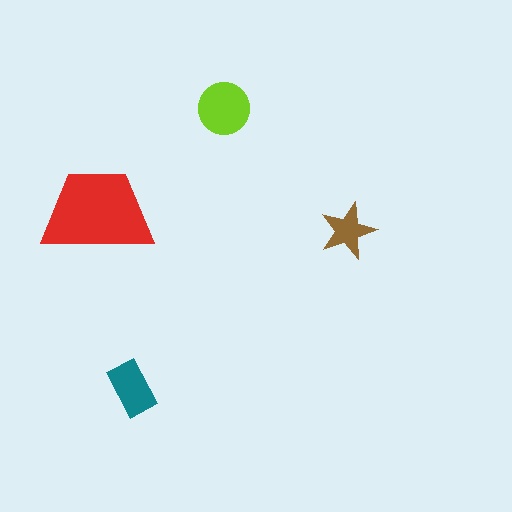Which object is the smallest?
The brown star.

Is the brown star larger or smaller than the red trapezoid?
Smaller.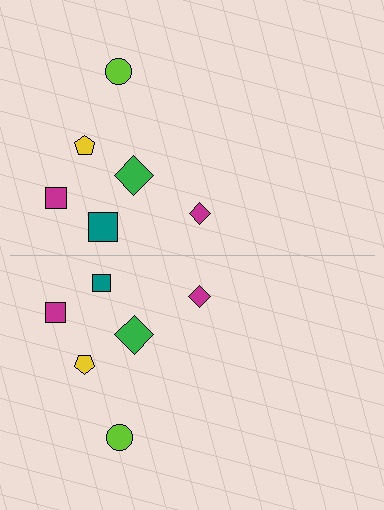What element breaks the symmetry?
The teal square on the bottom side has a different size than its mirror counterpart.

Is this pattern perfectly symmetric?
No, the pattern is not perfectly symmetric. The teal square on the bottom side has a different size than its mirror counterpart.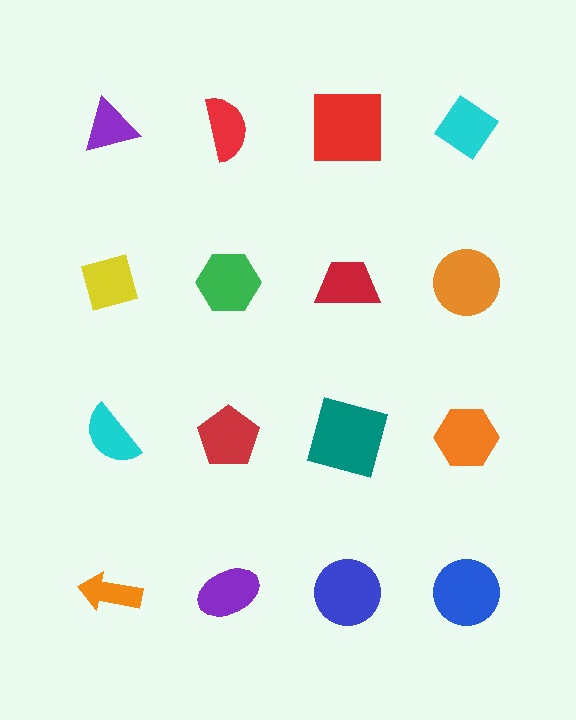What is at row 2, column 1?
A yellow diamond.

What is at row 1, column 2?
A red semicircle.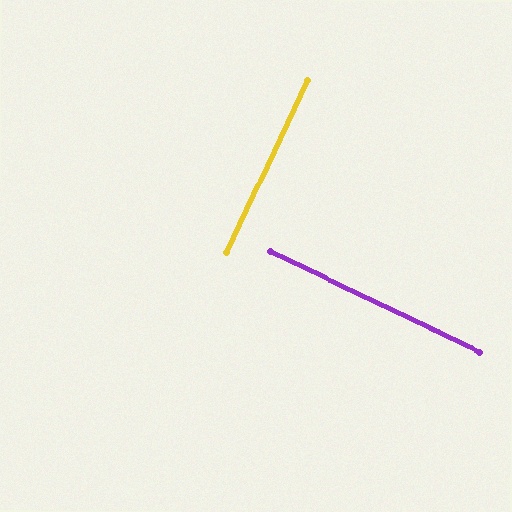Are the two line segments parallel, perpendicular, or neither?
Perpendicular — they meet at approximately 90°.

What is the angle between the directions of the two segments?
Approximately 90 degrees.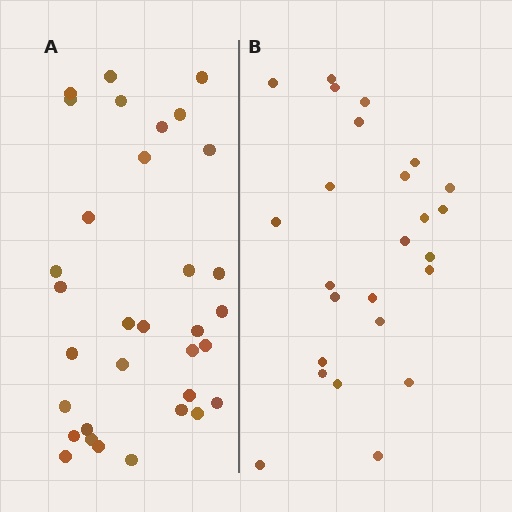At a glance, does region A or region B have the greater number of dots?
Region A (the left region) has more dots.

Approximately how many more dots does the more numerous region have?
Region A has roughly 8 or so more dots than region B.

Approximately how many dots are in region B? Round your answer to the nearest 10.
About 20 dots. (The exact count is 25, which rounds to 20.)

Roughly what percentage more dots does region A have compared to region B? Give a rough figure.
About 30% more.